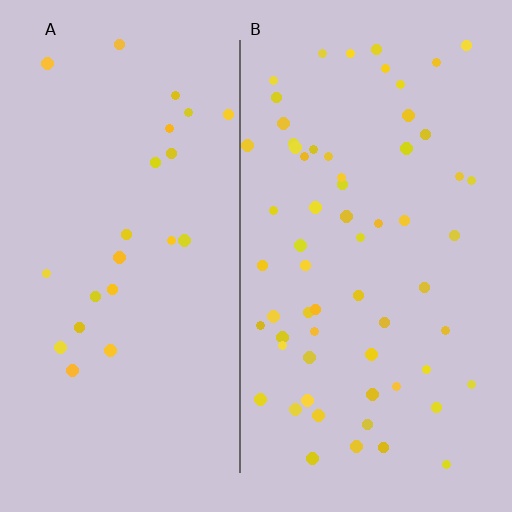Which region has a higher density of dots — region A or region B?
B (the right).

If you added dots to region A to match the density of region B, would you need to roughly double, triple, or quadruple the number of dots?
Approximately triple.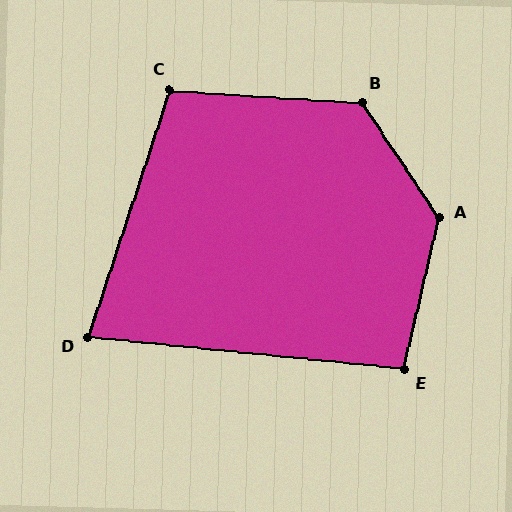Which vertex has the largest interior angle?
A, at approximately 134 degrees.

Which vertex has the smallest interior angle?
D, at approximately 78 degrees.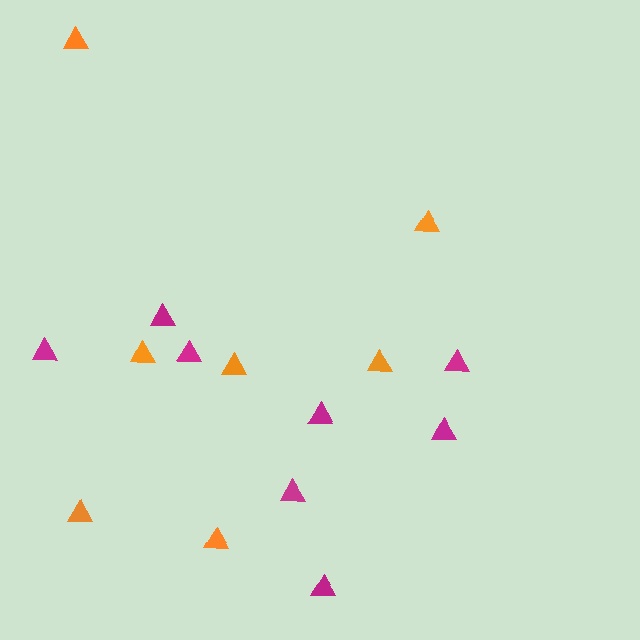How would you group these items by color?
There are 2 groups: one group of magenta triangles (8) and one group of orange triangles (7).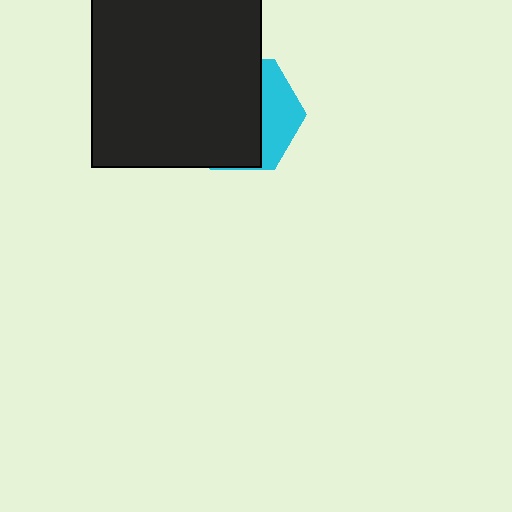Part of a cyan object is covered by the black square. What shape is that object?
It is a hexagon.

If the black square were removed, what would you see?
You would see the complete cyan hexagon.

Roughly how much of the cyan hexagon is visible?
A small part of it is visible (roughly 31%).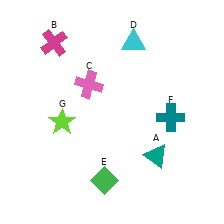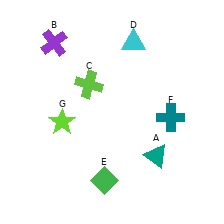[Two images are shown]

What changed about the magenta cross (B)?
In Image 1, B is magenta. In Image 2, it changed to purple.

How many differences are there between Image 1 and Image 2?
There are 2 differences between the two images.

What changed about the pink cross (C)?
In Image 1, C is pink. In Image 2, it changed to lime.